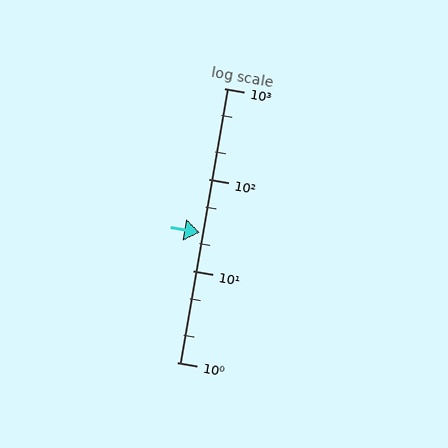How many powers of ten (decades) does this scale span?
The scale spans 3 decades, from 1 to 1000.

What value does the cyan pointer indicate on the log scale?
The pointer indicates approximately 26.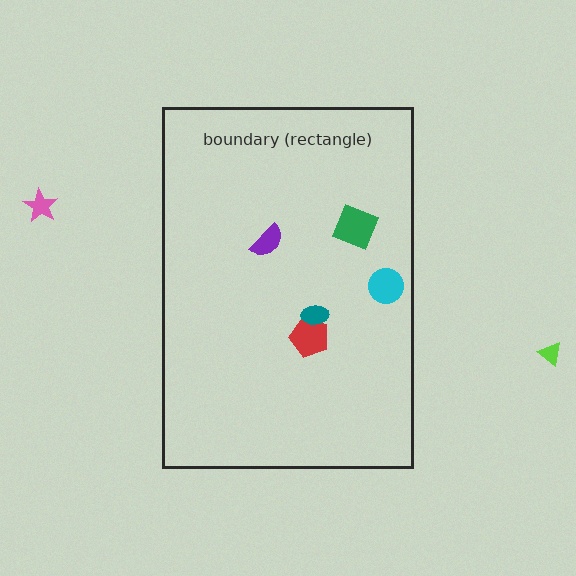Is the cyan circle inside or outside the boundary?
Inside.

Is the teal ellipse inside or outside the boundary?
Inside.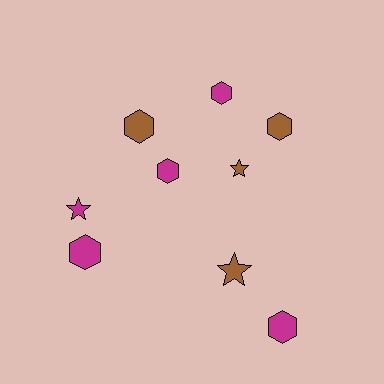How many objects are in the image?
There are 9 objects.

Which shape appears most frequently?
Hexagon, with 6 objects.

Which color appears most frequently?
Magenta, with 5 objects.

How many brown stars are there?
There are 2 brown stars.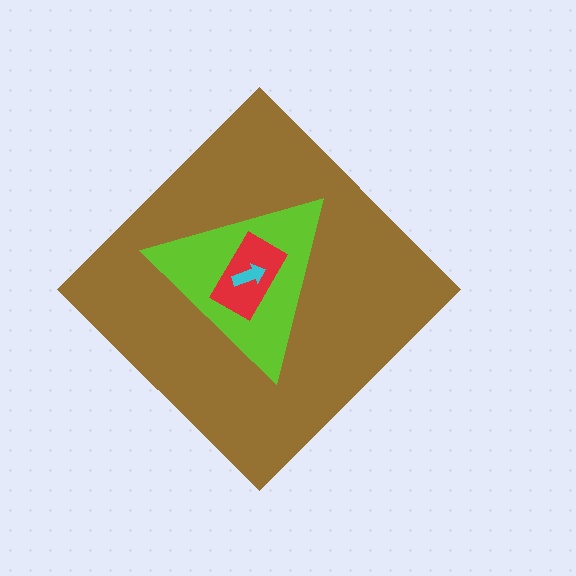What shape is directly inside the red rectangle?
The cyan arrow.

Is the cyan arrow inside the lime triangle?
Yes.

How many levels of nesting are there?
4.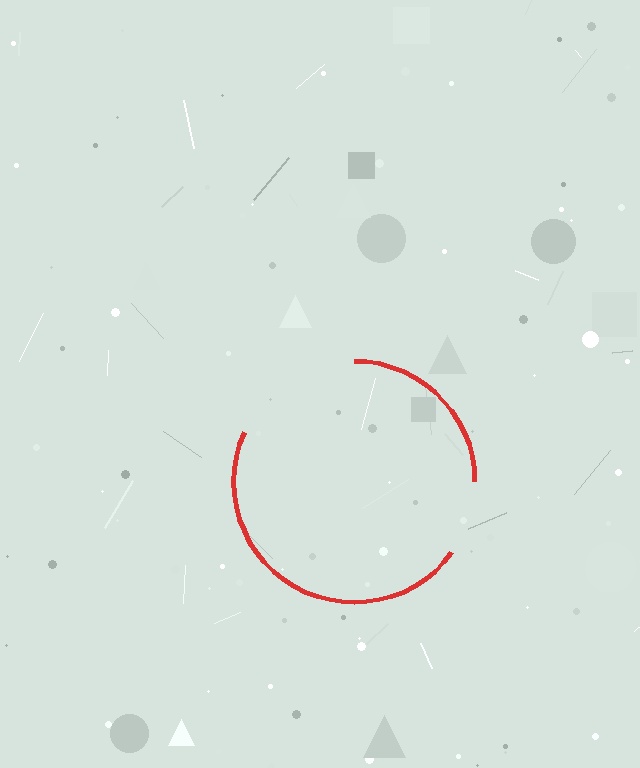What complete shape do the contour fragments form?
The contour fragments form a circle.